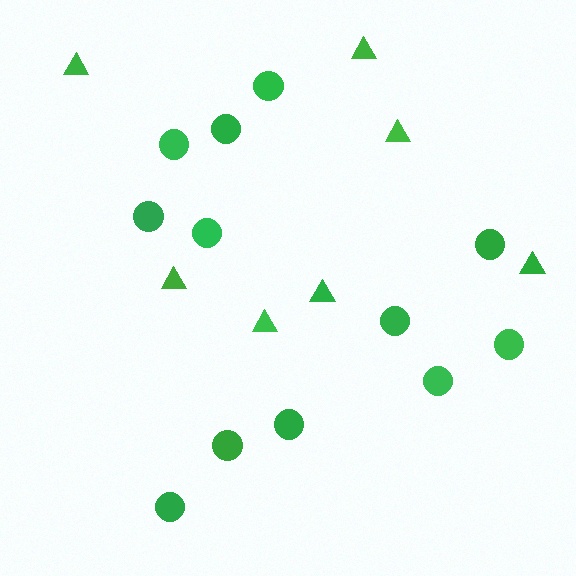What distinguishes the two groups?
There are 2 groups: one group of circles (12) and one group of triangles (7).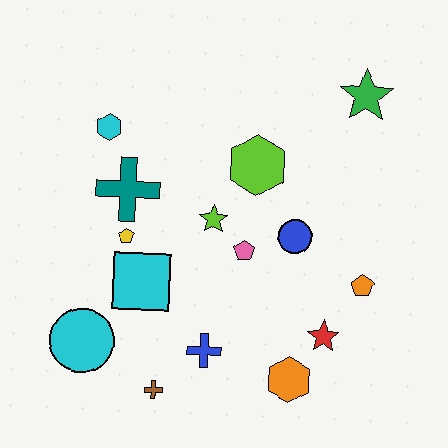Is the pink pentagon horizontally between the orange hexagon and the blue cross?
Yes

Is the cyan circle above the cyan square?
No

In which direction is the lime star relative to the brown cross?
The lime star is above the brown cross.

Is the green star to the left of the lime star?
No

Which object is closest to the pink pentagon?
The lime star is closest to the pink pentagon.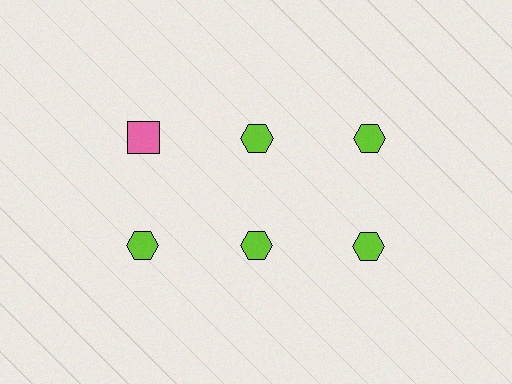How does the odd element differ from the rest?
It differs in both color (pink instead of lime) and shape (square instead of hexagon).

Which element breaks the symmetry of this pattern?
The pink square in the top row, leftmost column breaks the symmetry. All other shapes are lime hexagons.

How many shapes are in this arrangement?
There are 6 shapes arranged in a grid pattern.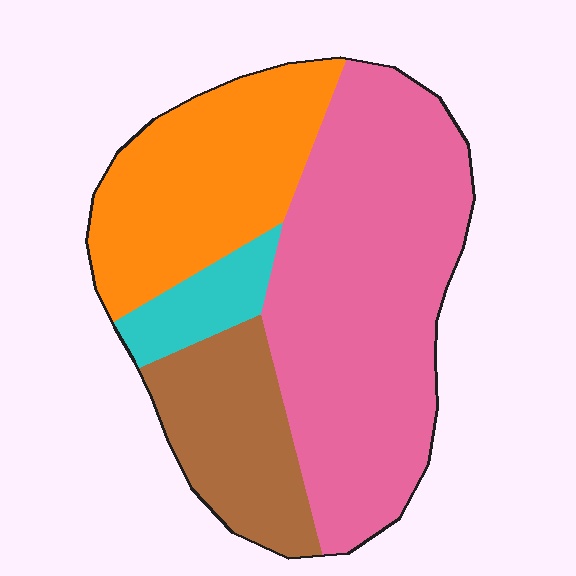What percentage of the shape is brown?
Brown covers around 15% of the shape.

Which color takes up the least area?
Cyan, at roughly 5%.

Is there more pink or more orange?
Pink.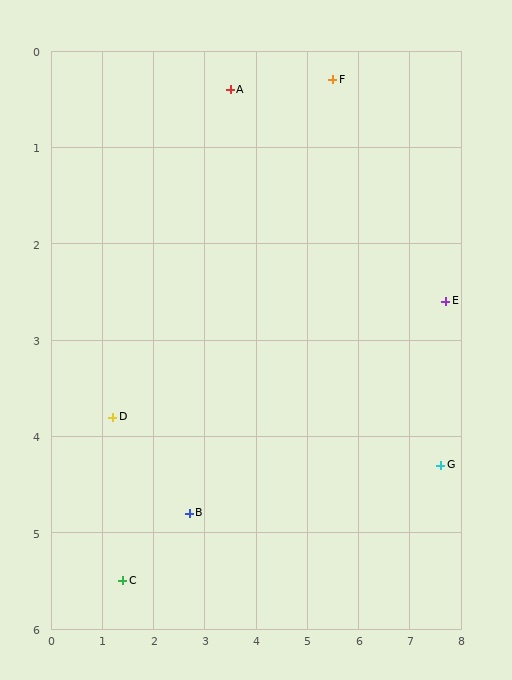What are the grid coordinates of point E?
Point E is at approximately (7.7, 2.6).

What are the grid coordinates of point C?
Point C is at approximately (1.4, 5.5).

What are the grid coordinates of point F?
Point F is at approximately (5.5, 0.3).